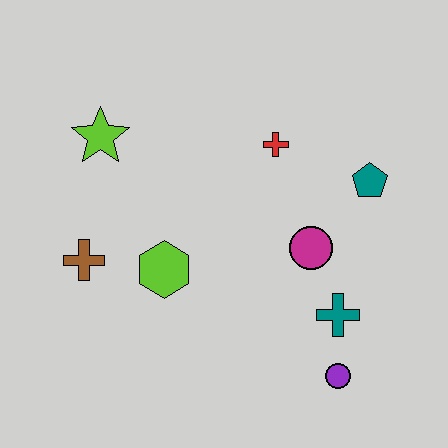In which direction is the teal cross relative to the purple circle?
The teal cross is above the purple circle.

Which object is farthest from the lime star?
The purple circle is farthest from the lime star.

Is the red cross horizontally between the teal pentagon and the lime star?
Yes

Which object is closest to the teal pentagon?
The magenta circle is closest to the teal pentagon.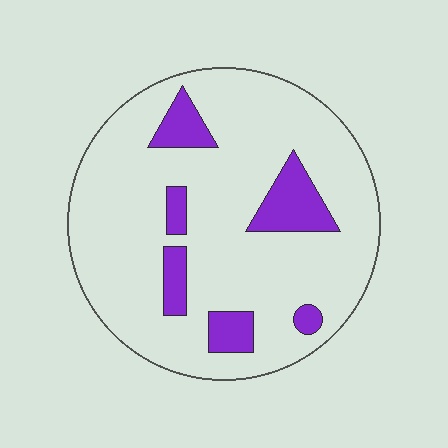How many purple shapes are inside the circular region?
6.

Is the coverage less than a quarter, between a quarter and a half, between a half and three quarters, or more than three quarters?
Less than a quarter.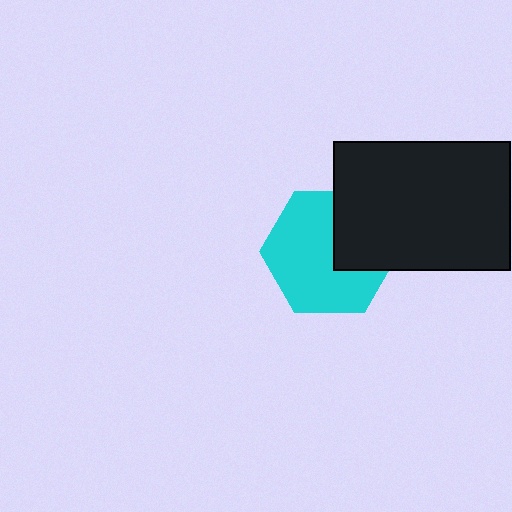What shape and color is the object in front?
The object in front is a black rectangle.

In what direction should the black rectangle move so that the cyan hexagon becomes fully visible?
The black rectangle should move toward the upper-right. That is the shortest direction to clear the overlap and leave the cyan hexagon fully visible.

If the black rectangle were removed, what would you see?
You would see the complete cyan hexagon.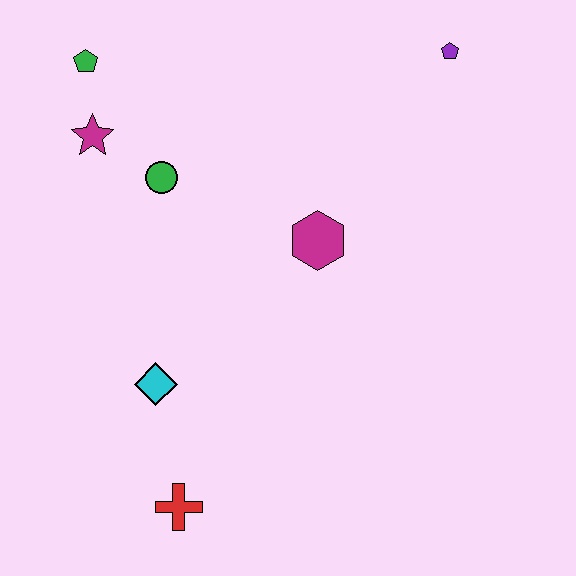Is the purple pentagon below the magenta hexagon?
No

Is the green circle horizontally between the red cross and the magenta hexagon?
No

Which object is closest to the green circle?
The magenta star is closest to the green circle.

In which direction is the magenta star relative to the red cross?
The magenta star is above the red cross.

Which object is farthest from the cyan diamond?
The purple pentagon is farthest from the cyan diamond.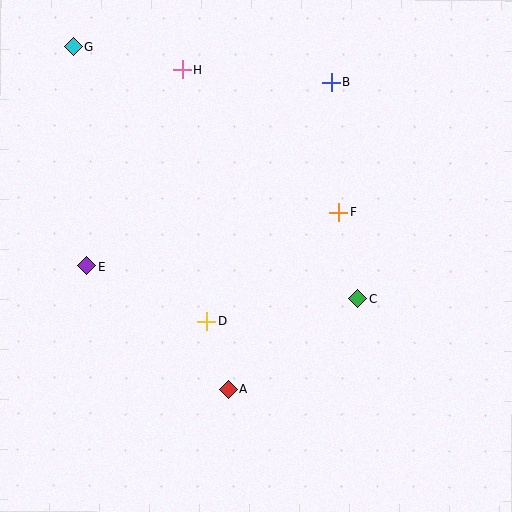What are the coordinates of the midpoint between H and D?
The midpoint between H and D is at (194, 195).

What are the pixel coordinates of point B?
Point B is at (331, 82).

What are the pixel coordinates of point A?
Point A is at (228, 389).